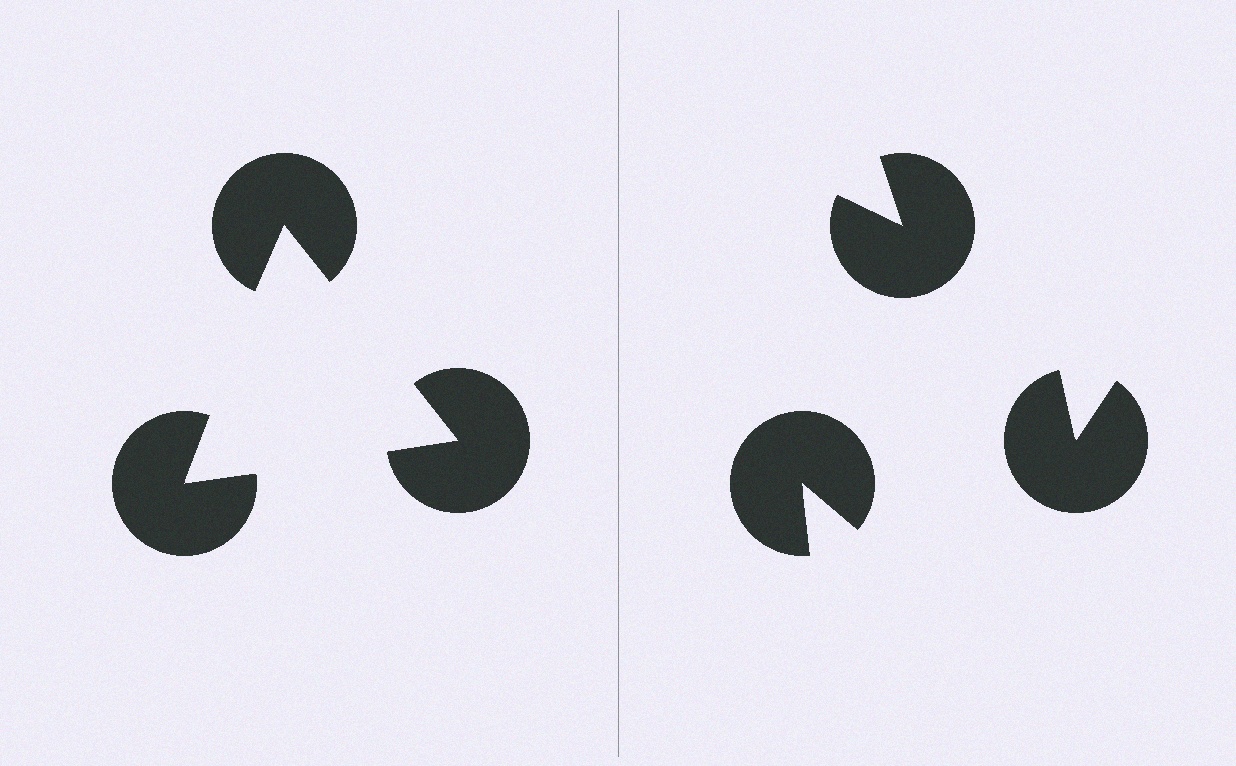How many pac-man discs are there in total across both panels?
6 — 3 on each side.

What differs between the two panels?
The pac-man discs are positioned identically on both sides; only the wedge orientations differ. On the left they align to a triangle; on the right they are misaligned.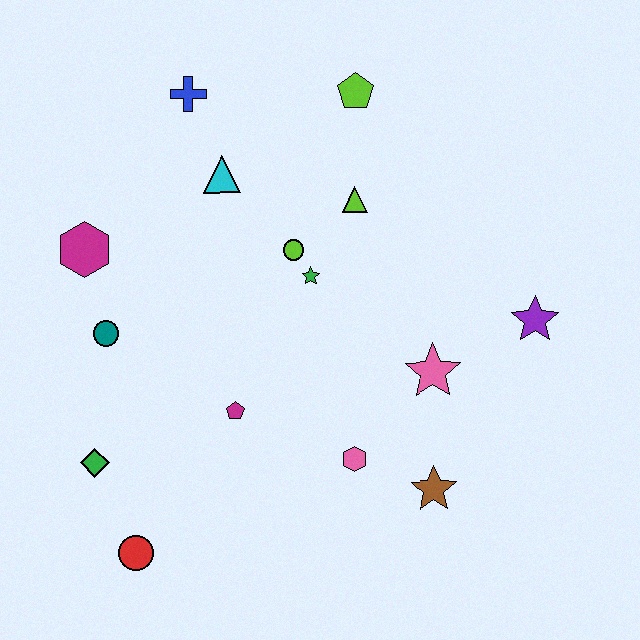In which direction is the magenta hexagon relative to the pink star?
The magenta hexagon is to the left of the pink star.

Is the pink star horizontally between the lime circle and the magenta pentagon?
No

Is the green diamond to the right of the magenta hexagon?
Yes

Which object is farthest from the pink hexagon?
The blue cross is farthest from the pink hexagon.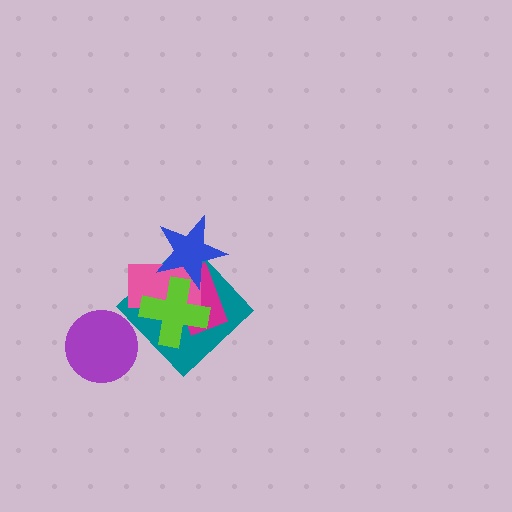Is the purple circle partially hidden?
No, no other shape covers it.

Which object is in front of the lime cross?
The blue star is in front of the lime cross.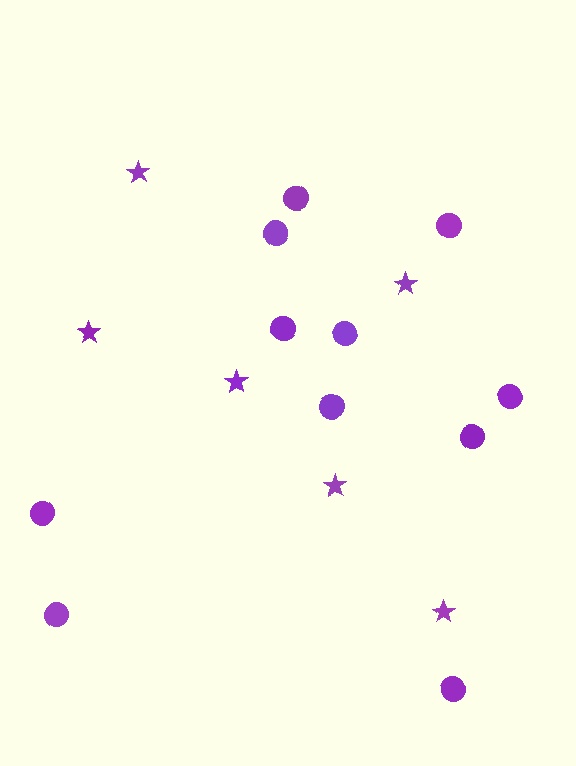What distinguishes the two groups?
There are 2 groups: one group of circles (11) and one group of stars (6).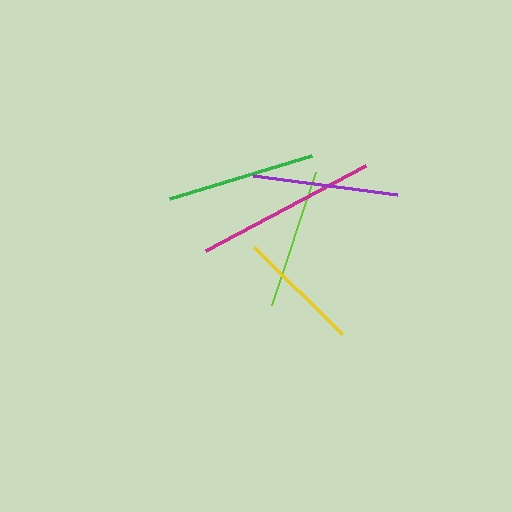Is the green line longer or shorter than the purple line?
The green line is longer than the purple line.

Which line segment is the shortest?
The yellow line is the shortest at approximately 123 pixels.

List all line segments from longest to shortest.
From longest to shortest: magenta, green, purple, lime, yellow.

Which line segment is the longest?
The magenta line is the longest at approximately 181 pixels.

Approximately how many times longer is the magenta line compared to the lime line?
The magenta line is approximately 1.3 times the length of the lime line.